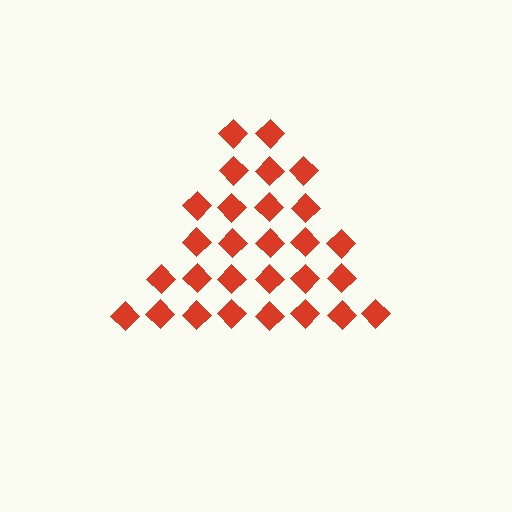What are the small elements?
The small elements are diamonds.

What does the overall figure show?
The overall figure shows a triangle.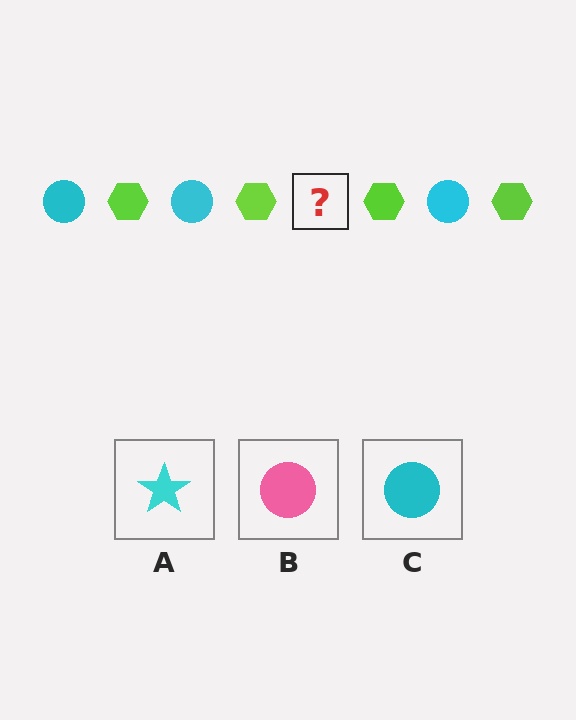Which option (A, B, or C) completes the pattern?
C.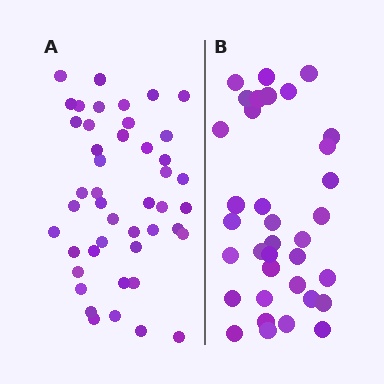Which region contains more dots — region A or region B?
Region A (the left region) has more dots.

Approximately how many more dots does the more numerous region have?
Region A has roughly 10 or so more dots than region B.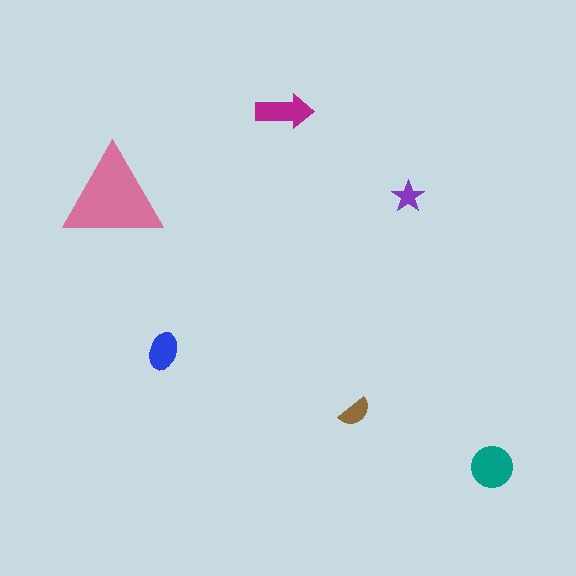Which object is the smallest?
The purple star.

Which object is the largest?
The pink triangle.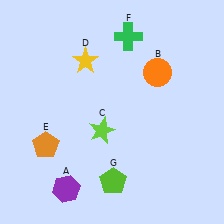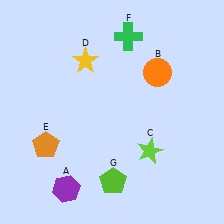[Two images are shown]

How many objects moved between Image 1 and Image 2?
1 object moved between the two images.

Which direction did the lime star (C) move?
The lime star (C) moved right.